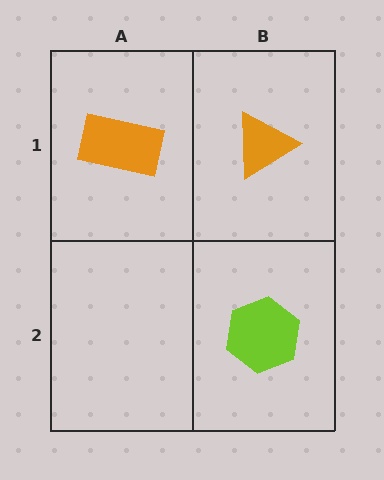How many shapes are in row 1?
2 shapes.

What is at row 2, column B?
A lime hexagon.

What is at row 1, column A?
An orange rectangle.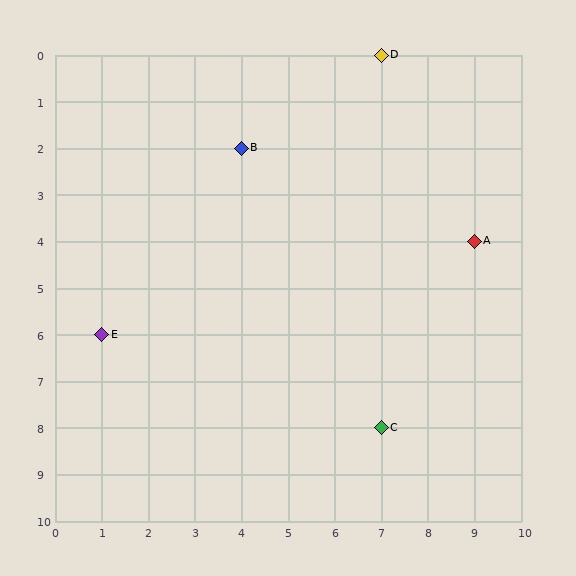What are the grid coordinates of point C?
Point C is at grid coordinates (7, 8).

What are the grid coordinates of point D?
Point D is at grid coordinates (7, 0).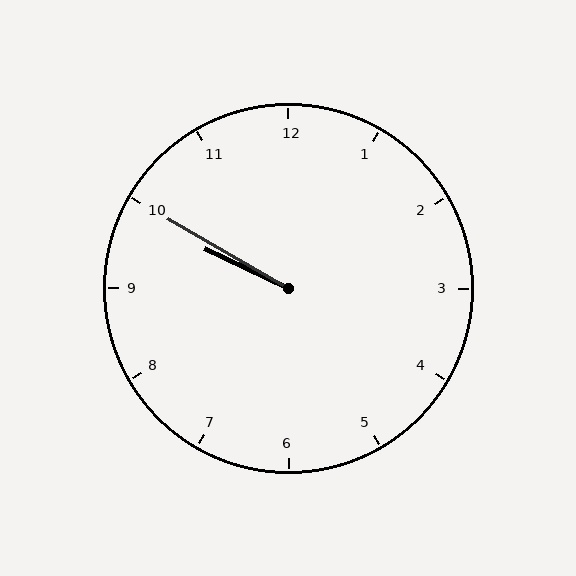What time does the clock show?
9:50.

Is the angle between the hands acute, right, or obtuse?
It is acute.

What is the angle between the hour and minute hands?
Approximately 5 degrees.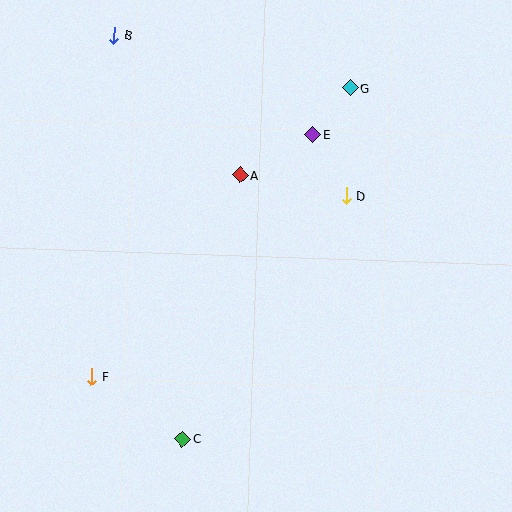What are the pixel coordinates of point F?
Point F is at (92, 377).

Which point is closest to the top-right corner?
Point G is closest to the top-right corner.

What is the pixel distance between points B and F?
The distance between B and F is 342 pixels.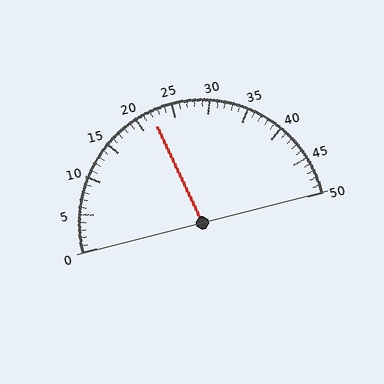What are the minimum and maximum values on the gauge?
The gauge ranges from 0 to 50.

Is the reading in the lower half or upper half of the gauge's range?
The reading is in the lower half of the range (0 to 50).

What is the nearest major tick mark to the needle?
The nearest major tick mark is 20.